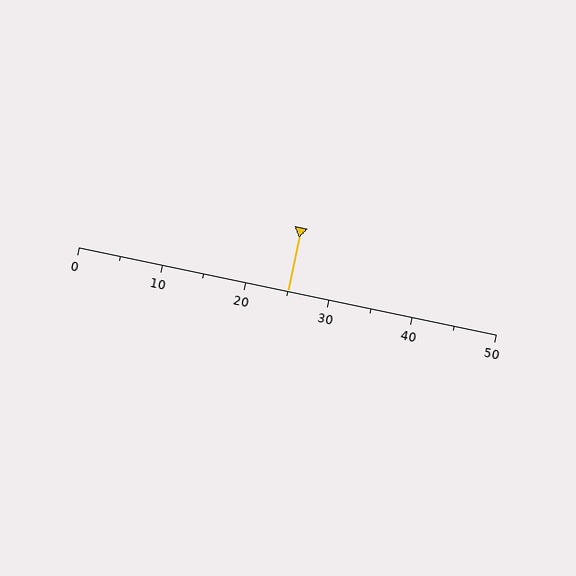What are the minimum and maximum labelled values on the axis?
The axis runs from 0 to 50.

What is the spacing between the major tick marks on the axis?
The major ticks are spaced 10 apart.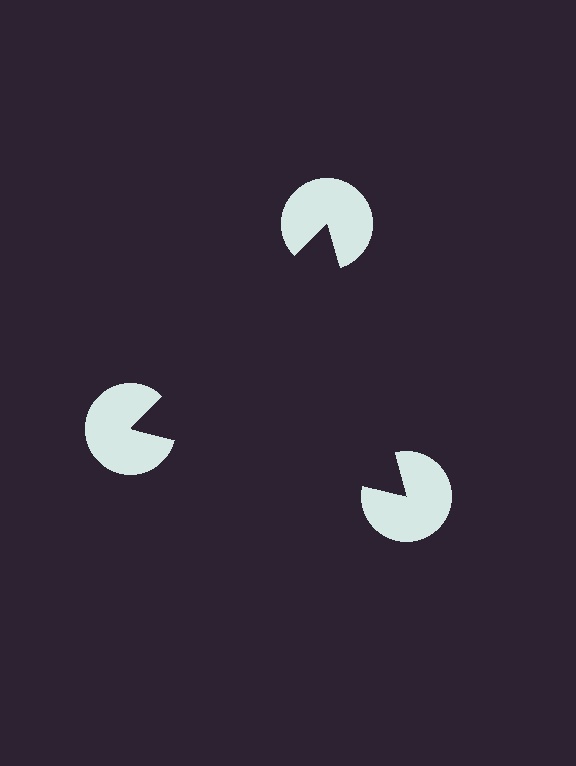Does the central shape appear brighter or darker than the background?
It typically appears slightly darker than the background, even though no actual brightness change is drawn.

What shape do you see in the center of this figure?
An illusory triangle — its edges are inferred from the aligned wedge cuts in the pac-man discs, not physically drawn.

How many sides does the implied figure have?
3 sides.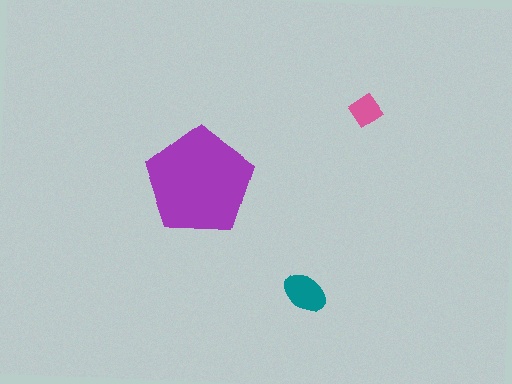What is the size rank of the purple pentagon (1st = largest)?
1st.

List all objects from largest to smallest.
The purple pentagon, the teal ellipse, the pink diamond.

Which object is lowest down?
The teal ellipse is bottommost.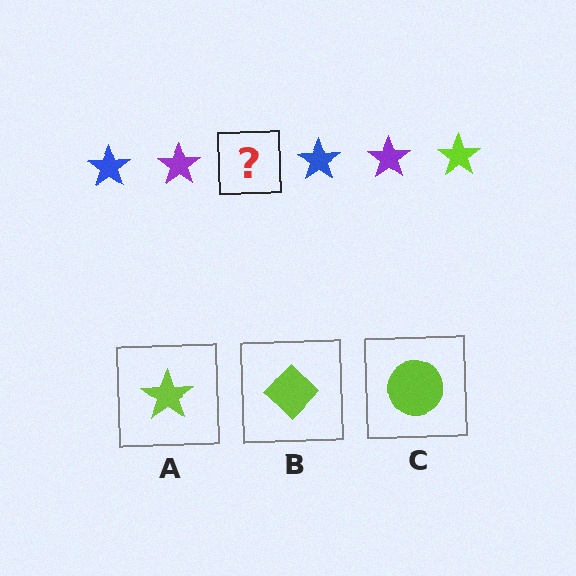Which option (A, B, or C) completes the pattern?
A.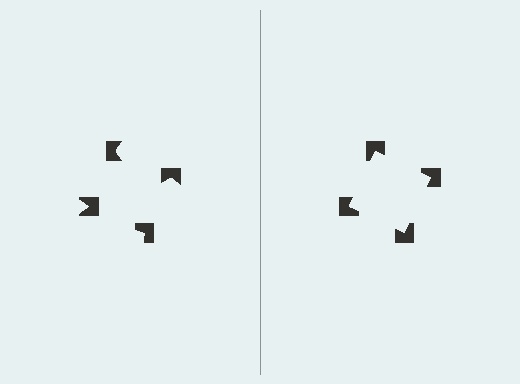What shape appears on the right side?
An illusory square.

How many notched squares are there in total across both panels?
8 — 4 on each side.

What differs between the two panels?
The notched squares are positioned identically on both sides; only the wedge orientations differ. On the right they align to a square; on the left they are misaligned.